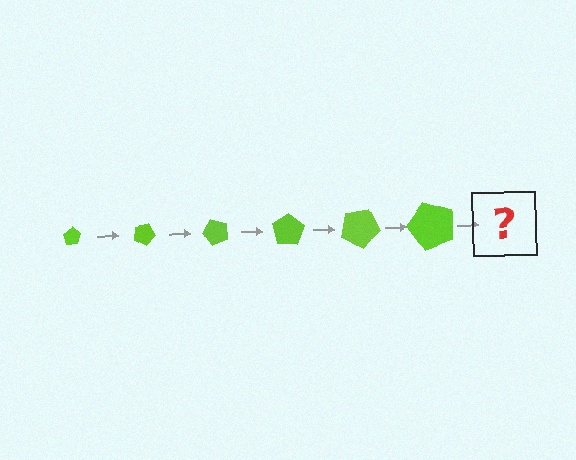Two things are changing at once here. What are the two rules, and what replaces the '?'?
The two rules are that the pentagon grows larger each step and it rotates 25 degrees each step. The '?' should be a pentagon, larger than the previous one and rotated 150 degrees from the start.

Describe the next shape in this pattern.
It should be a pentagon, larger than the previous one and rotated 150 degrees from the start.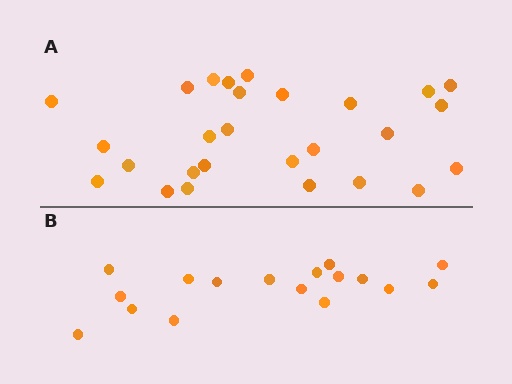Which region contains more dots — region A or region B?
Region A (the top region) has more dots.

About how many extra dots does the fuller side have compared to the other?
Region A has roughly 10 or so more dots than region B.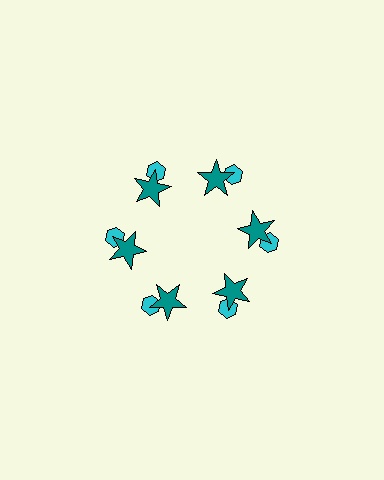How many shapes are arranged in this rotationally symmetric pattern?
There are 12 shapes, arranged in 6 groups of 2.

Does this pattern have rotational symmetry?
Yes, this pattern has 6-fold rotational symmetry. It looks the same after rotating 60 degrees around the center.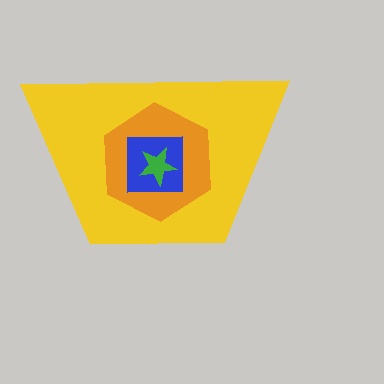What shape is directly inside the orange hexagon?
The blue square.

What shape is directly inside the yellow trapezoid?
The orange hexagon.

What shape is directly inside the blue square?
The green star.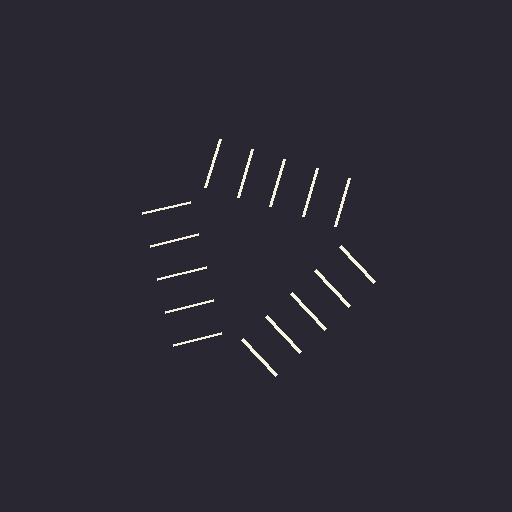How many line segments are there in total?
15 — 5 along each of the 3 edges.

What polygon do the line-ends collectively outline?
An illusory triangle — the line segments terminate on its edges but no continuous stroke is drawn.